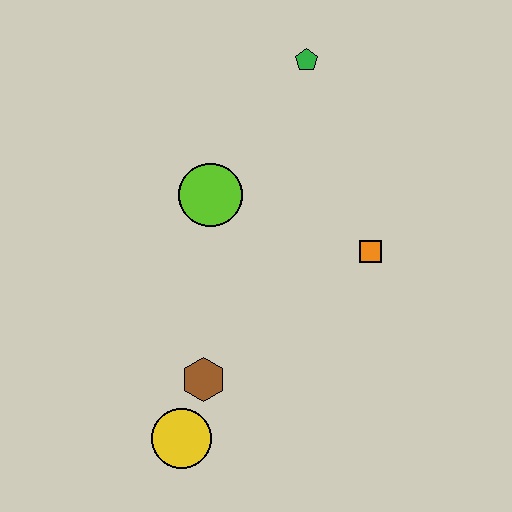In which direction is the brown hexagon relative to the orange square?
The brown hexagon is to the left of the orange square.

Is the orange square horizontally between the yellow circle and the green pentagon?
No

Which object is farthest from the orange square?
The yellow circle is farthest from the orange square.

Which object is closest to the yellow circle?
The brown hexagon is closest to the yellow circle.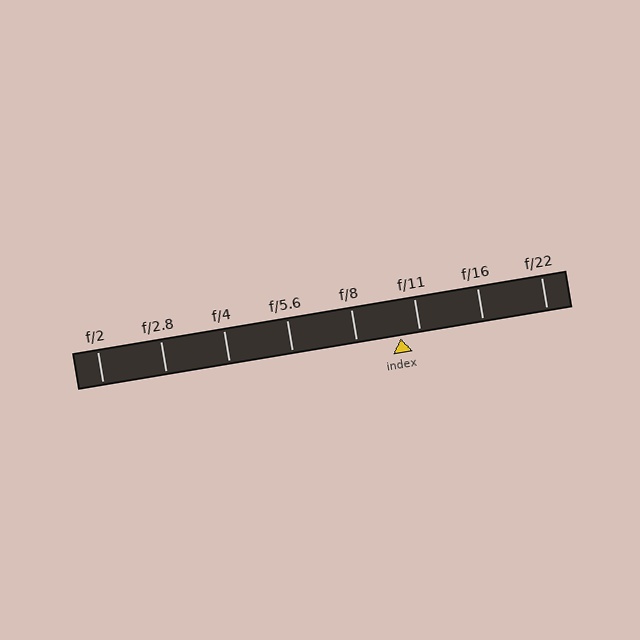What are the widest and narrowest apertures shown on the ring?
The widest aperture shown is f/2 and the narrowest is f/22.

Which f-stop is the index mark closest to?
The index mark is closest to f/11.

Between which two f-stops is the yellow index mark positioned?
The index mark is between f/8 and f/11.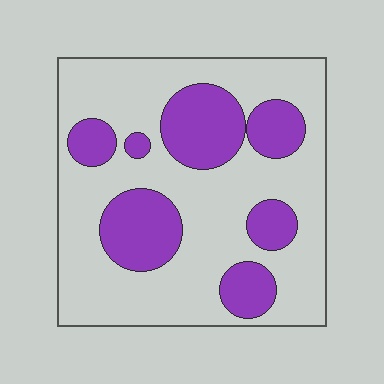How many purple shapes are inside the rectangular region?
7.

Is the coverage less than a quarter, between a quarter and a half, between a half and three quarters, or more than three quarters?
Between a quarter and a half.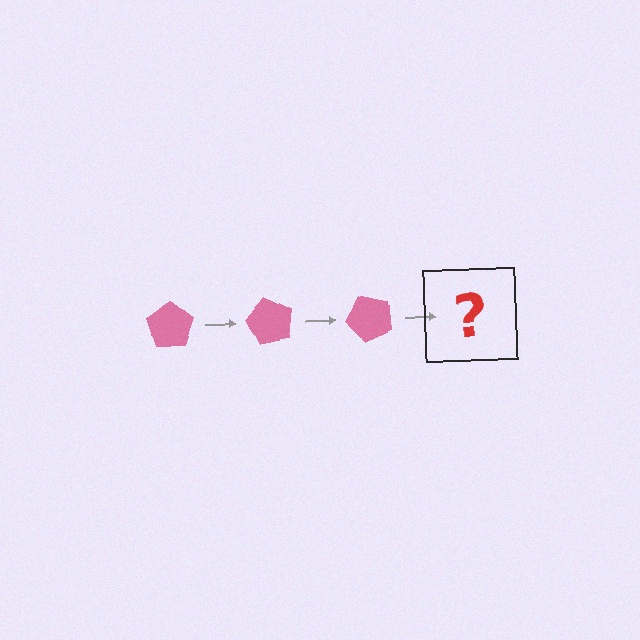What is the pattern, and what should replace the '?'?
The pattern is that the pentagon rotates 60 degrees each step. The '?' should be a pink pentagon rotated 180 degrees.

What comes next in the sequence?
The next element should be a pink pentagon rotated 180 degrees.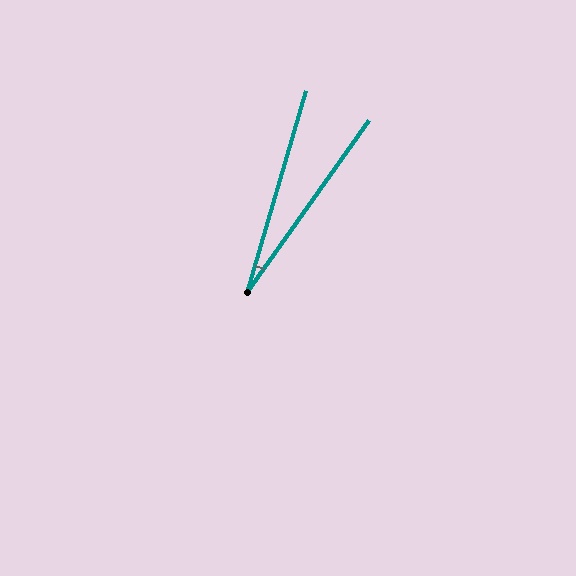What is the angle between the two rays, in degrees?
Approximately 19 degrees.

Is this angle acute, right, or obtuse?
It is acute.